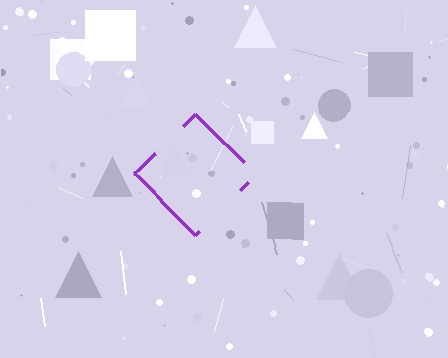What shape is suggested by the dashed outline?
The dashed outline suggests a diamond.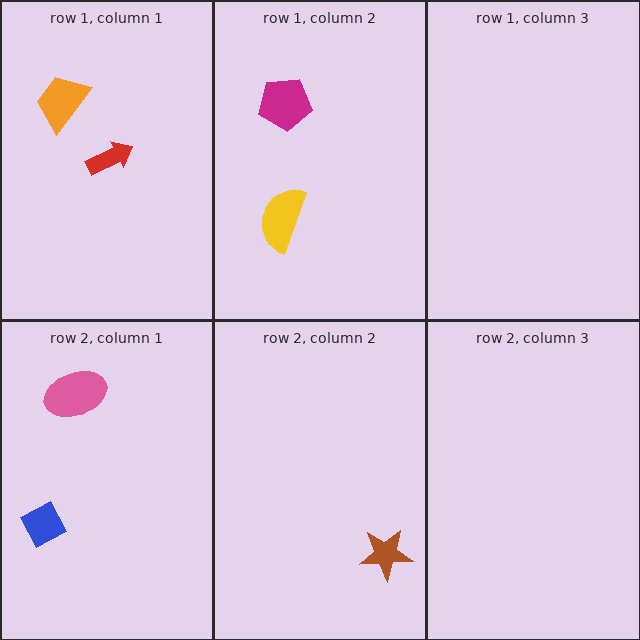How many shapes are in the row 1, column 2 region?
2.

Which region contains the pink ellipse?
The row 2, column 1 region.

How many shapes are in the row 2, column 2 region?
1.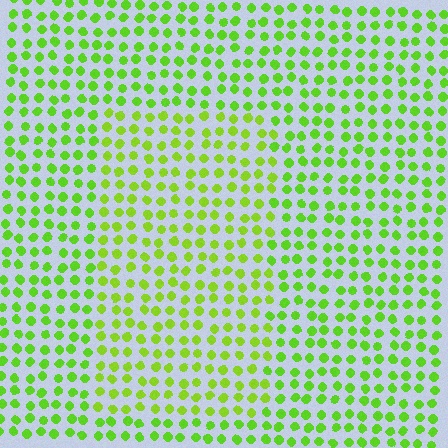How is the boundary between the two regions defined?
The boundary is defined purely by a slight shift in hue (about 15 degrees). Spacing, size, and orientation are identical on both sides.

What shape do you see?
I see a rectangle.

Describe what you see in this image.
The image is filled with small lime elements in a uniform arrangement. A rectangle-shaped region is visible where the elements are tinted to a slightly different hue, forming a subtle color boundary.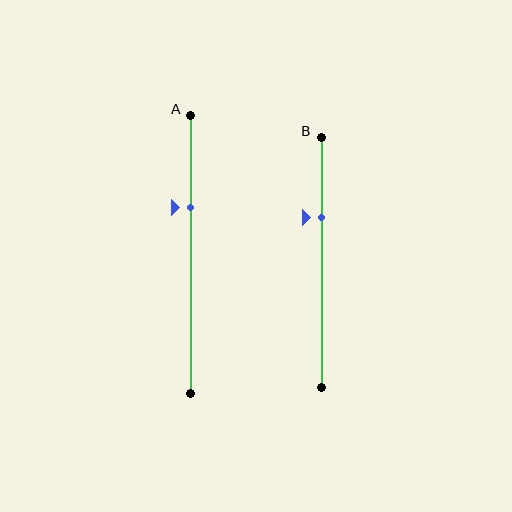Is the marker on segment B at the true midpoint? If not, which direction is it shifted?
No, the marker on segment B is shifted upward by about 18% of the segment length.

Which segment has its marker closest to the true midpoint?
Segment A has its marker closest to the true midpoint.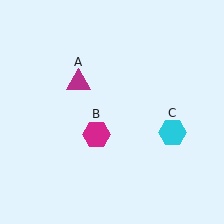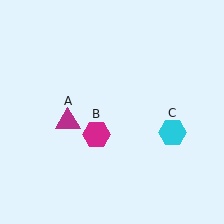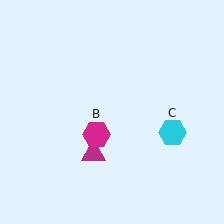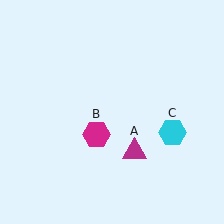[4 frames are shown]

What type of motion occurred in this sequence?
The magenta triangle (object A) rotated counterclockwise around the center of the scene.